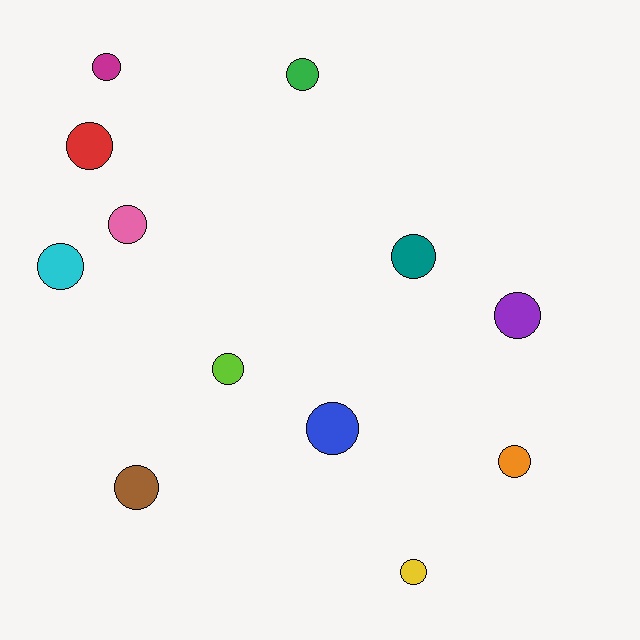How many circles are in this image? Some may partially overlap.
There are 12 circles.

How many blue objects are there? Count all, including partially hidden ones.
There is 1 blue object.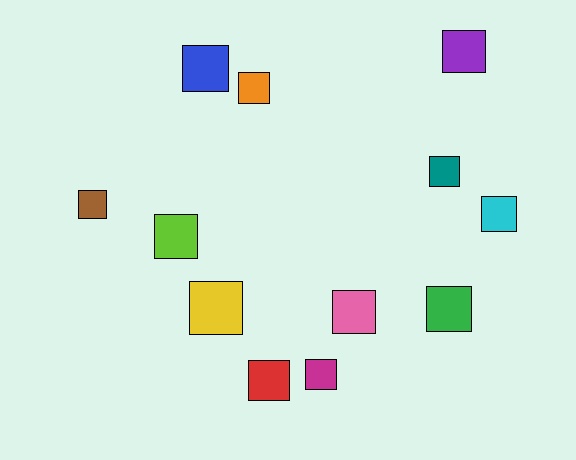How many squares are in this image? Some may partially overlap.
There are 12 squares.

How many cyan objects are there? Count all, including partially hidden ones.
There is 1 cyan object.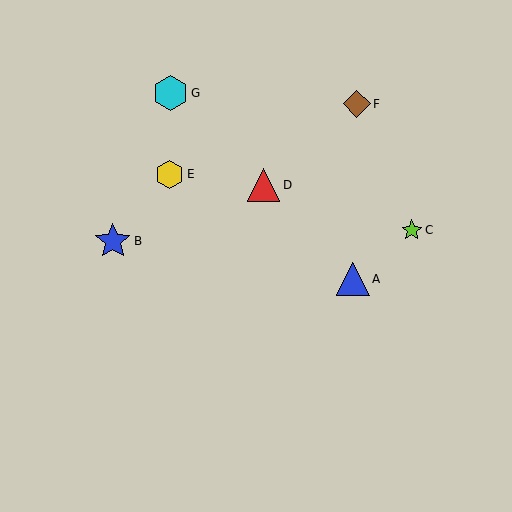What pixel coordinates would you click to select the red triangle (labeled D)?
Click at (263, 185) to select the red triangle D.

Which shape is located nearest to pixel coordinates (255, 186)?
The red triangle (labeled D) at (263, 185) is nearest to that location.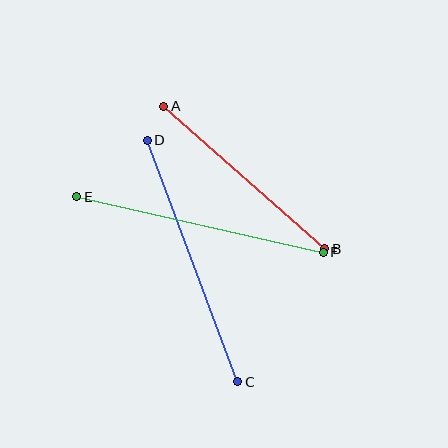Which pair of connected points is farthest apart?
Points C and D are farthest apart.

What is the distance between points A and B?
The distance is approximately 215 pixels.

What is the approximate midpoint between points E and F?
The midpoint is at approximately (200, 225) pixels.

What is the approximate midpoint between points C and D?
The midpoint is at approximately (192, 261) pixels.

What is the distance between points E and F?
The distance is approximately 253 pixels.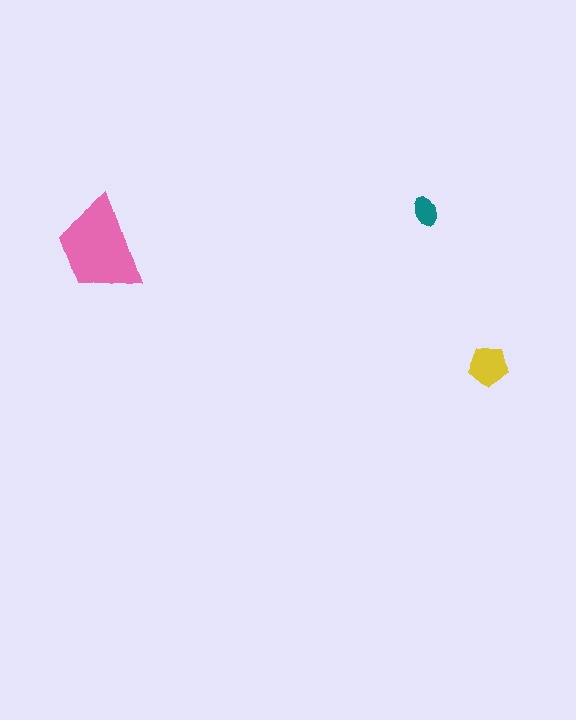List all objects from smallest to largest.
The teal ellipse, the yellow pentagon, the pink trapezoid.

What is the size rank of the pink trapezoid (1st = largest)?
1st.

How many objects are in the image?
There are 3 objects in the image.